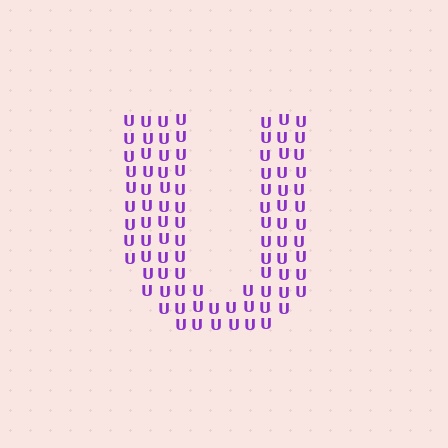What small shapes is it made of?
It is made of small letter U's.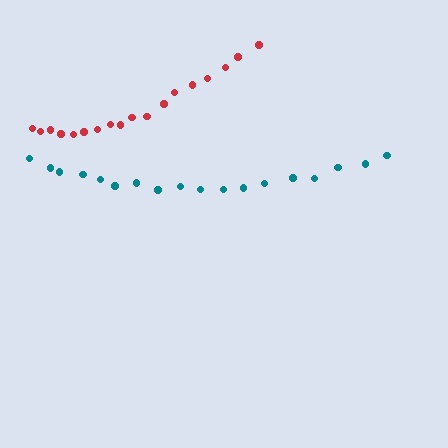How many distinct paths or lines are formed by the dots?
There are 2 distinct paths.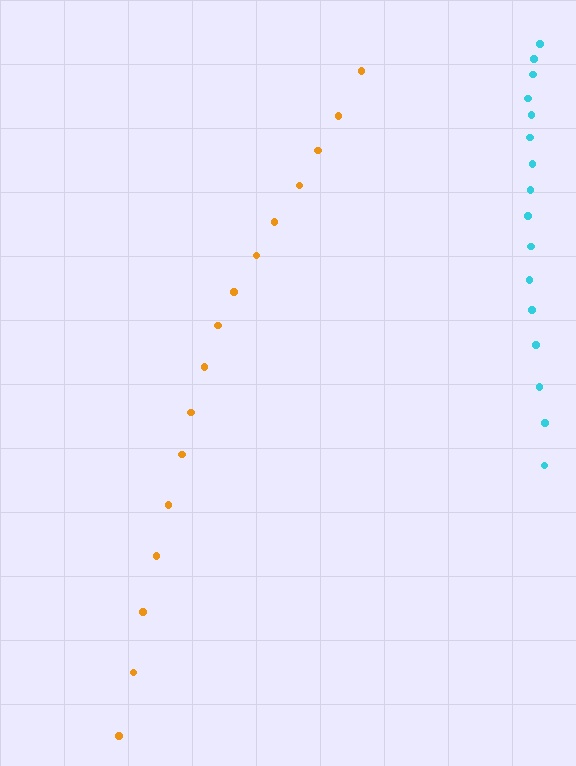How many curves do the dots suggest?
There are 2 distinct paths.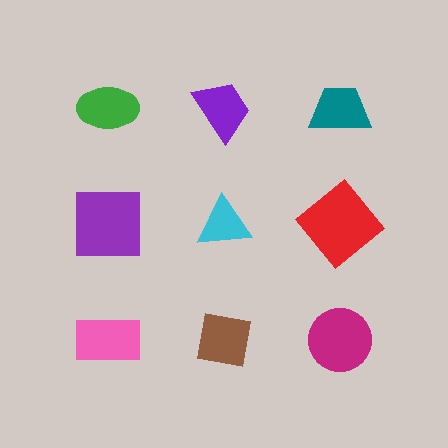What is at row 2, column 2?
A cyan triangle.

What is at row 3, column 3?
A magenta circle.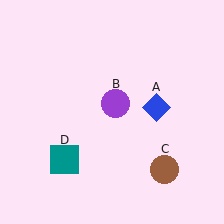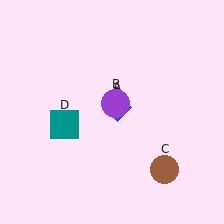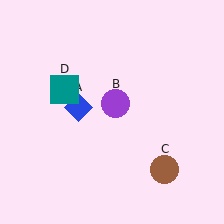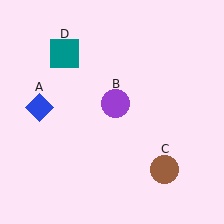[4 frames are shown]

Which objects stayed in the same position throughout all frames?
Purple circle (object B) and brown circle (object C) remained stationary.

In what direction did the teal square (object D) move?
The teal square (object D) moved up.